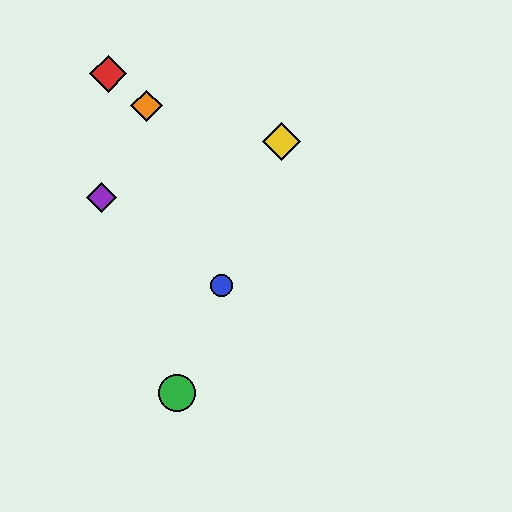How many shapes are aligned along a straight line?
3 shapes (the blue circle, the green circle, the yellow diamond) are aligned along a straight line.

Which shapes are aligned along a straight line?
The blue circle, the green circle, the yellow diamond are aligned along a straight line.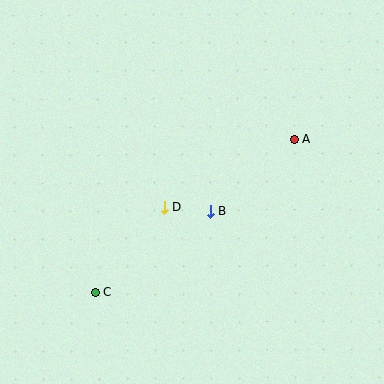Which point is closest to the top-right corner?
Point A is closest to the top-right corner.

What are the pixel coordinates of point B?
Point B is at (210, 211).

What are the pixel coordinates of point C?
Point C is at (95, 292).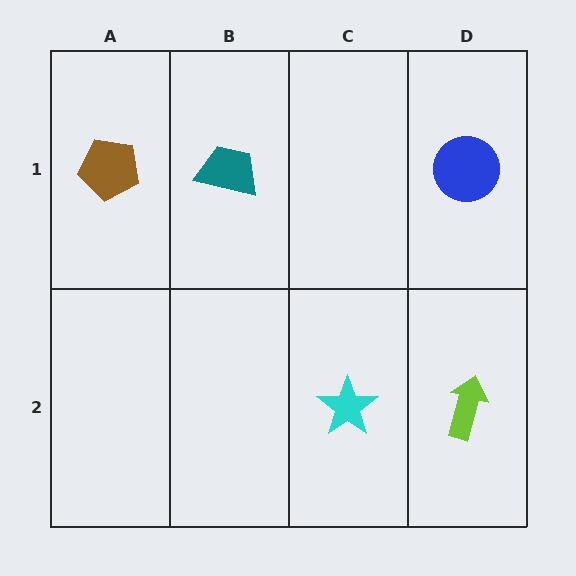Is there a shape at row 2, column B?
No, that cell is empty.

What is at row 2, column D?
A lime arrow.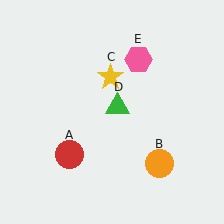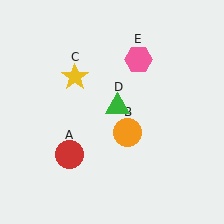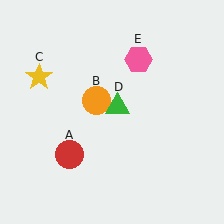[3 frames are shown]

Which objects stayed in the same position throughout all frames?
Red circle (object A) and green triangle (object D) and pink hexagon (object E) remained stationary.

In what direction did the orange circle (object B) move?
The orange circle (object B) moved up and to the left.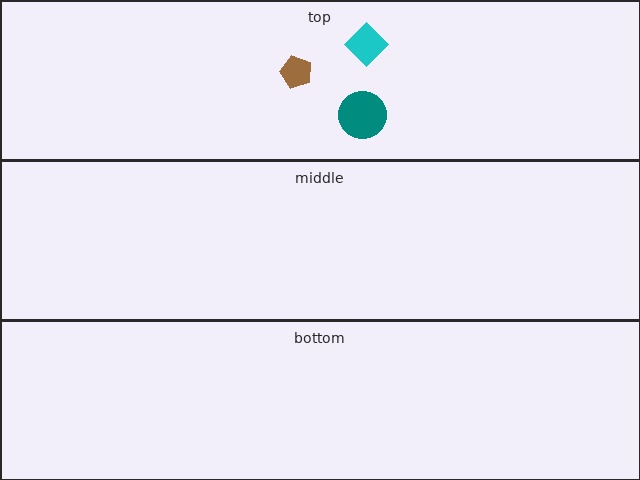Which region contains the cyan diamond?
The top region.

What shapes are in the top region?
The cyan diamond, the brown pentagon, the teal circle.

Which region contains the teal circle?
The top region.